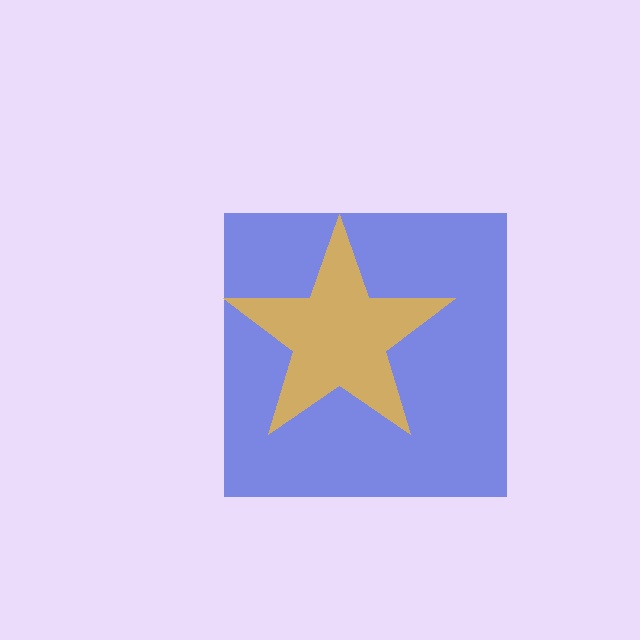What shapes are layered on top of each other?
The layered shapes are: a blue square, a yellow star.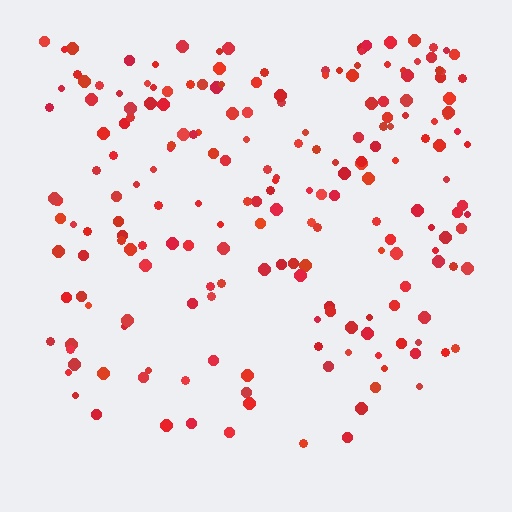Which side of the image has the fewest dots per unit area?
The bottom.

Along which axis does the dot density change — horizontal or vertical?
Vertical.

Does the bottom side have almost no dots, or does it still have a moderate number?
Still a moderate number, just noticeably fewer than the top.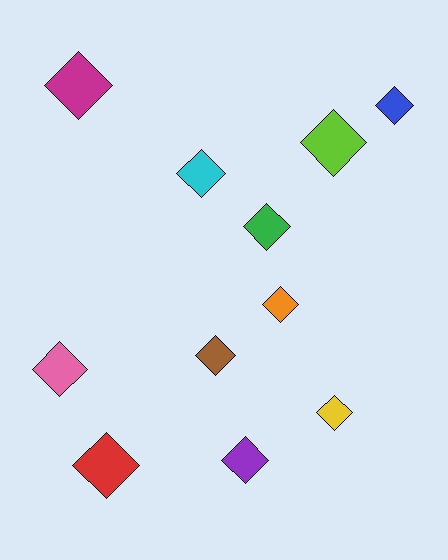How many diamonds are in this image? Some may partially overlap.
There are 11 diamonds.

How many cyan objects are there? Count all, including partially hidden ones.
There is 1 cyan object.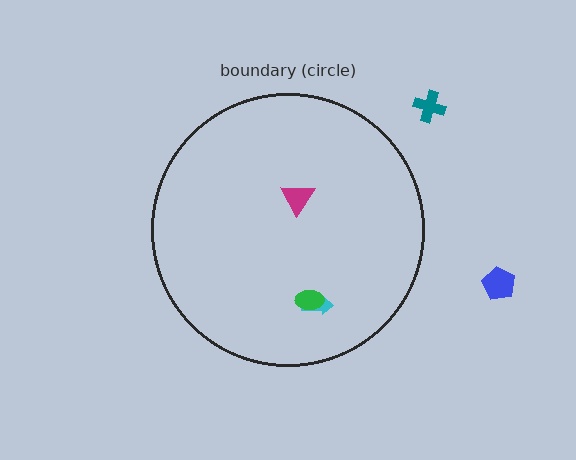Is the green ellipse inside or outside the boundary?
Inside.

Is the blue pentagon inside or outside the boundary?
Outside.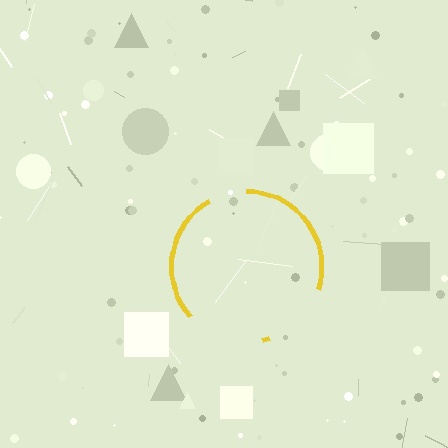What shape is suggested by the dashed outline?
The dashed outline suggests a circle.